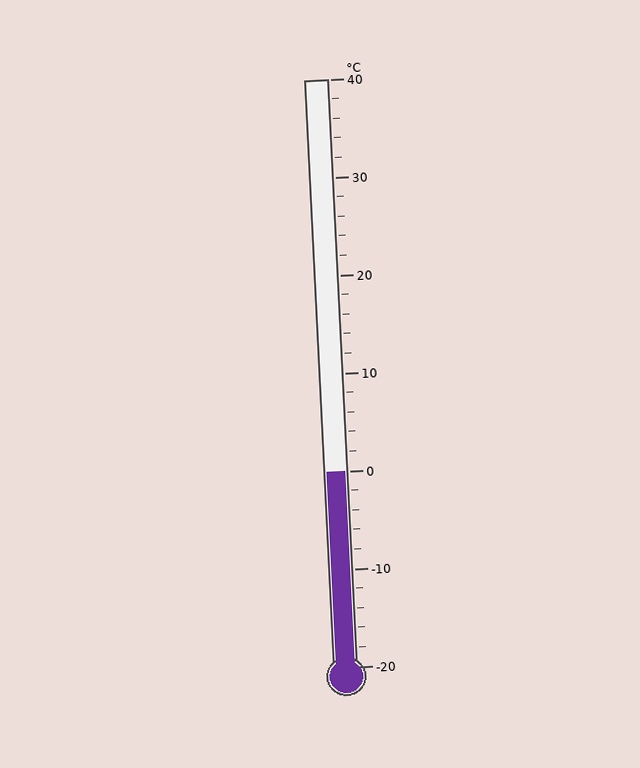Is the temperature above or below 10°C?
The temperature is below 10°C.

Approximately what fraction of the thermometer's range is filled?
The thermometer is filled to approximately 35% of its range.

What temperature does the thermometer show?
The thermometer shows approximately 0°C.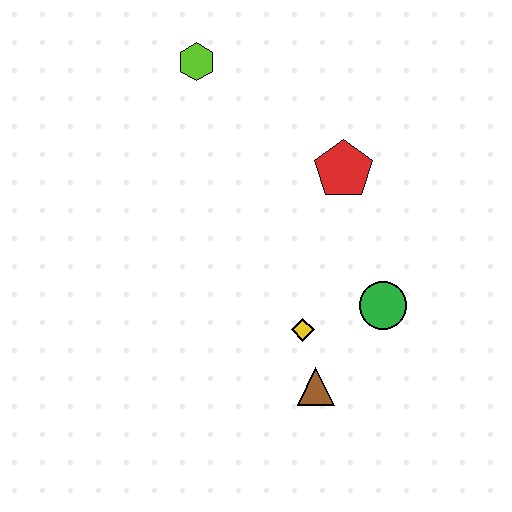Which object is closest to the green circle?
The yellow diamond is closest to the green circle.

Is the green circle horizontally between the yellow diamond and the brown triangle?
No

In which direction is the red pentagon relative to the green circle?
The red pentagon is above the green circle.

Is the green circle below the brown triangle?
No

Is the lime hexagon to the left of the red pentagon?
Yes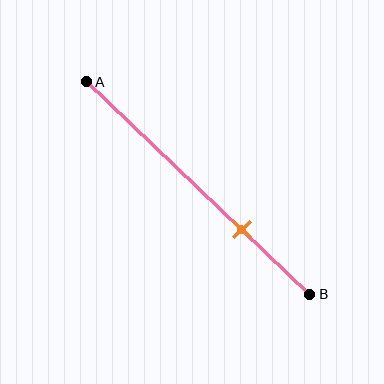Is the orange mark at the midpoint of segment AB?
No, the mark is at about 70% from A, not at the 50% midpoint.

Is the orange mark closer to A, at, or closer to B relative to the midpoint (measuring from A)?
The orange mark is closer to point B than the midpoint of segment AB.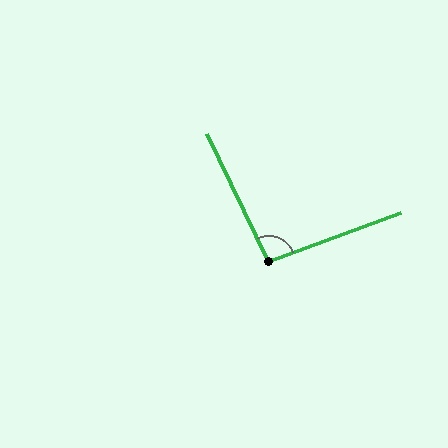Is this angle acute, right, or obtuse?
It is obtuse.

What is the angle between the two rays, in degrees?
Approximately 96 degrees.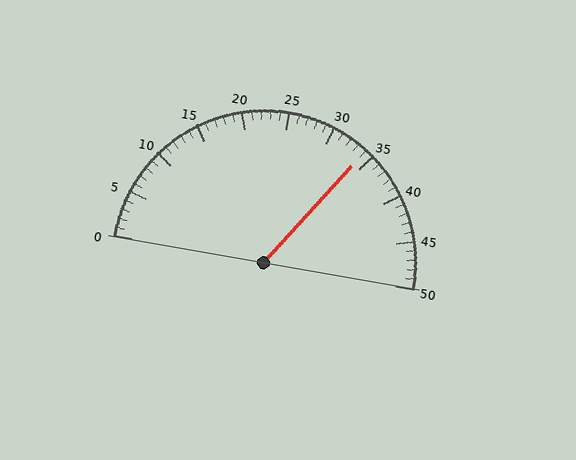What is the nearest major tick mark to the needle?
The nearest major tick mark is 35.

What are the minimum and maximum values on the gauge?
The gauge ranges from 0 to 50.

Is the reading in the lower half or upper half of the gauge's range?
The reading is in the upper half of the range (0 to 50).